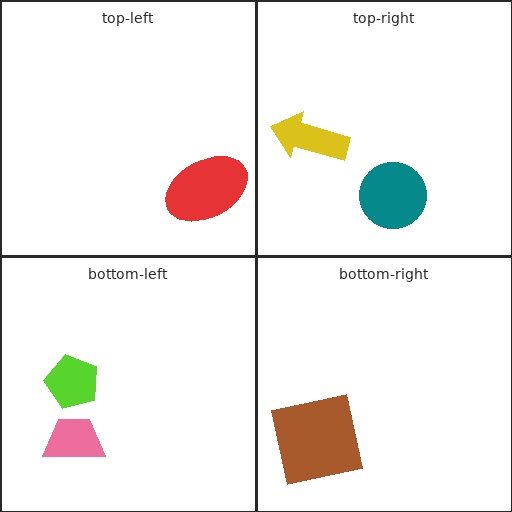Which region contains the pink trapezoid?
The bottom-left region.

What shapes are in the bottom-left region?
The pink trapezoid, the lime pentagon.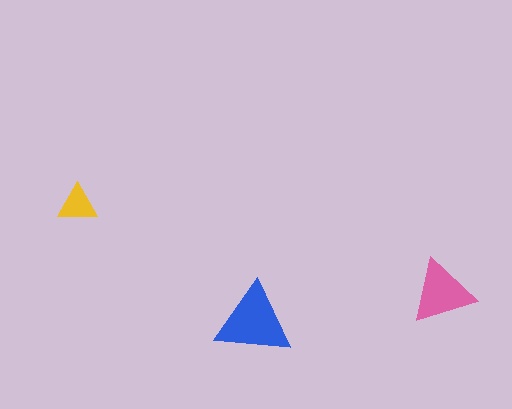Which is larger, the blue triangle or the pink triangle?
The blue one.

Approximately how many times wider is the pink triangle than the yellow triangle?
About 1.5 times wider.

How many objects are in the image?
There are 3 objects in the image.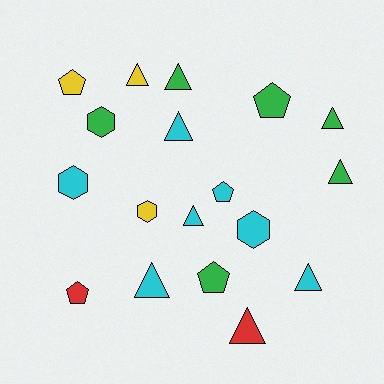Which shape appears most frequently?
Triangle, with 9 objects.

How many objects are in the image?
There are 18 objects.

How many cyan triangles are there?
There are 4 cyan triangles.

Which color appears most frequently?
Cyan, with 7 objects.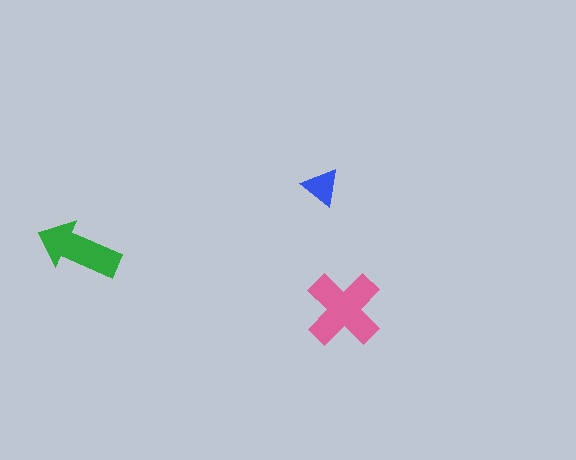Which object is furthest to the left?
The green arrow is leftmost.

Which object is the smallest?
The blue triangle.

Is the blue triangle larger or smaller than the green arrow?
Smaller.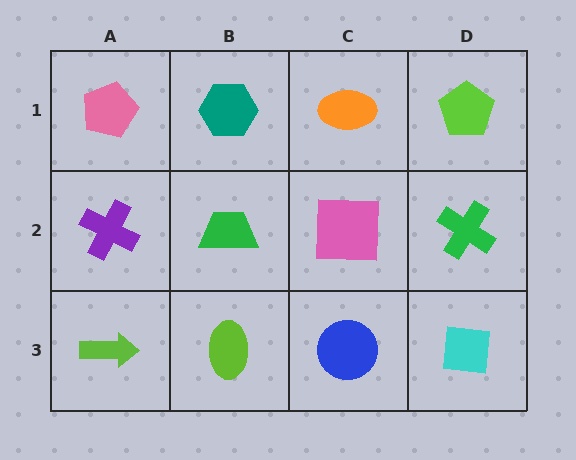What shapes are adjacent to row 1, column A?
A purple cross (row 2, column A), a teal hexagon (row 1, column B).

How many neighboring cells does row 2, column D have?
3.